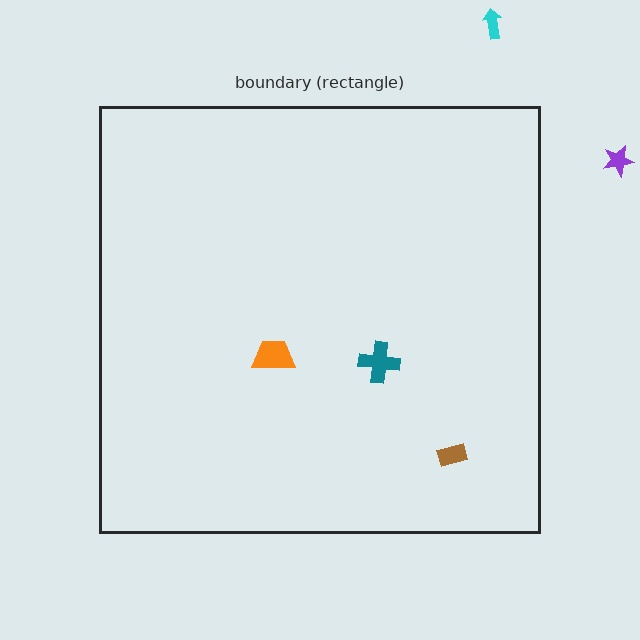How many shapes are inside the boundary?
3 inside, 2 outside.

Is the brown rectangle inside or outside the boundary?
Inside.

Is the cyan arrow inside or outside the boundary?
Outside.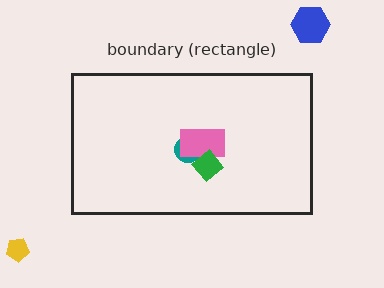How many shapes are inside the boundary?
3 inside, 2 outside.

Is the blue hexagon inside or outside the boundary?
Outside.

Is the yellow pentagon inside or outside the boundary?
Outside.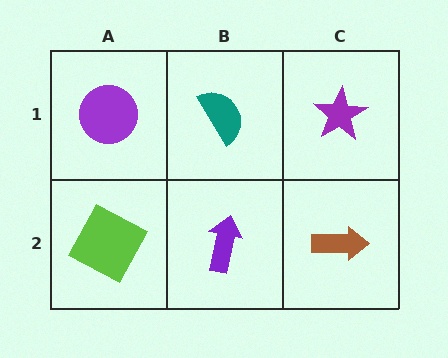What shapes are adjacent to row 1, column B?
A purple arrow (row 2, column B), a purple circle (row 1, column A), a purple star (row 1, column C).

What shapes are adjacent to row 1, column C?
A brown arrow (row 2, column C), a teal semicircle (row 1, column B).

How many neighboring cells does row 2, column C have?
2.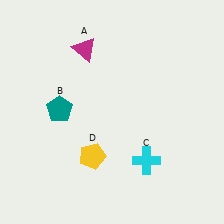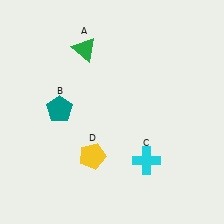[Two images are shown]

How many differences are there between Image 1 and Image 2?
There is 1 difference between the two images.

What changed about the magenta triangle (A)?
In Image 1, A is magenta. In Image 2, it changed to green.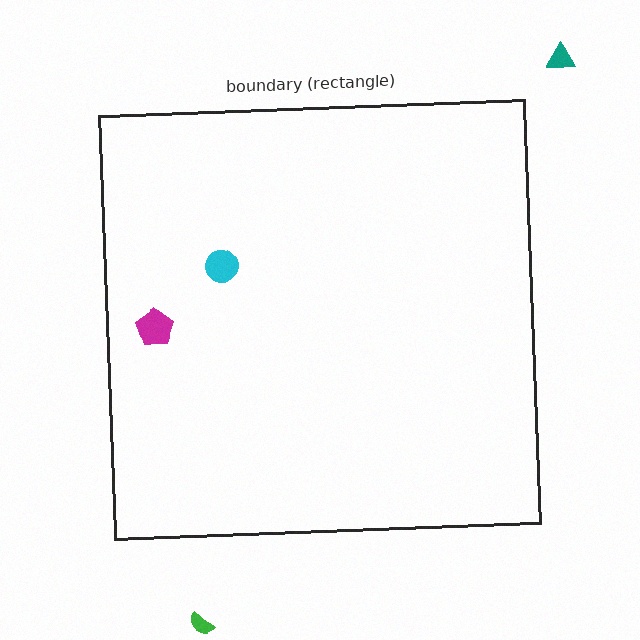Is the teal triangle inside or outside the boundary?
Outside.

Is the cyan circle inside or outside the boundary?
Inside.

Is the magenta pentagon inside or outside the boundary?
Inside.